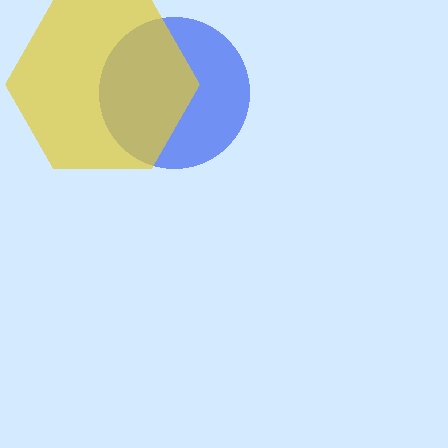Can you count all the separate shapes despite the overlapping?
Yes, there are 2 separate shapes.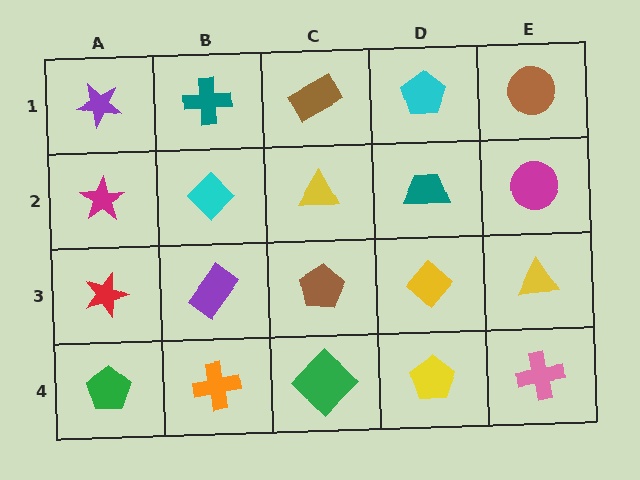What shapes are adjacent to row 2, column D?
A cyan pentagon (row 1, column D), a yellow diamond (row 3, column D), a yellow triangle (row 2, column C), a magenta circle (row 2, column E).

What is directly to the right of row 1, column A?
A teal cross.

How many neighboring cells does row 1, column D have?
3.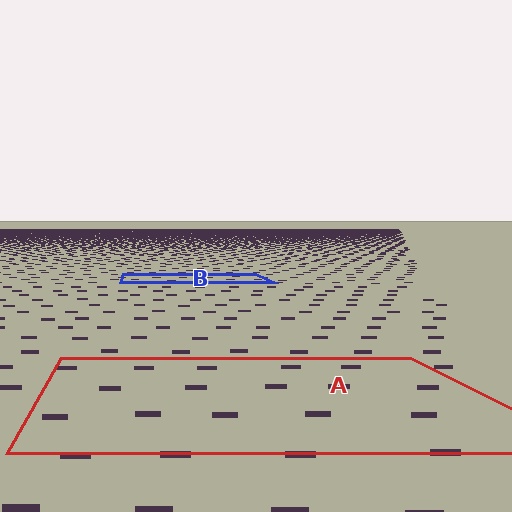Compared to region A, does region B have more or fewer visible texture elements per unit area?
Region B has more texture elements per unit area — they are packed more densely because it is farther away.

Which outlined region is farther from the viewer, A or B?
Region B is farther from the viewer — the texture elements inside it appear smaller and more densely packed.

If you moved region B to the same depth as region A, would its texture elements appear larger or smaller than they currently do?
They would appear larger. At a closer depth, the same texture elements are projected at a bigger on-screen size.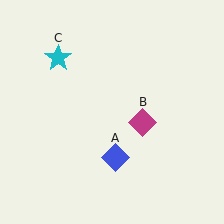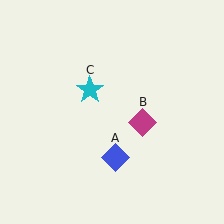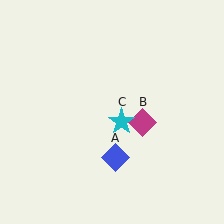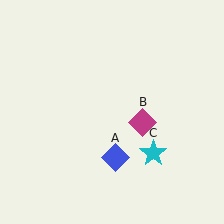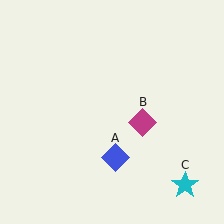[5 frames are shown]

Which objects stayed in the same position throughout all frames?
Blue diamond (object A) and magenta diamond (object B) remained stationary.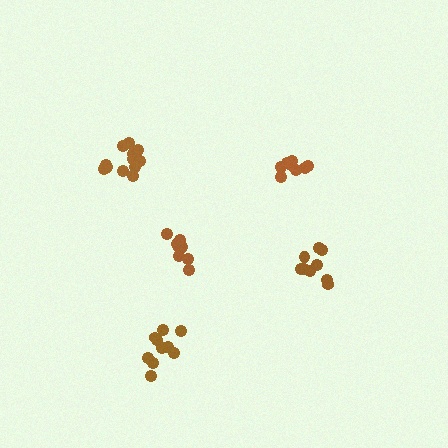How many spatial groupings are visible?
There are 5 spatial groupings.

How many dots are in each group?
Group 1: 9 dots, Group 2: 10 dots, Group 3: 12 dots, Group 4: 9 dots, Group 5: 9 dots (49 total).